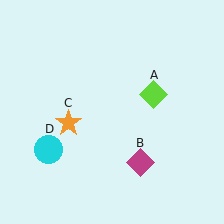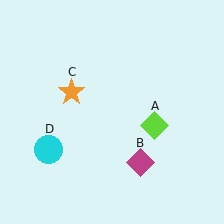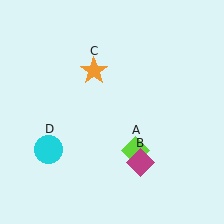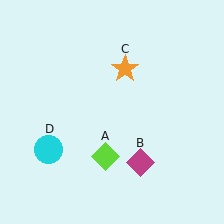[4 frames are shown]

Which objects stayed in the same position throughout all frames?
Magenta diamond (object B) and cyan circle (object D) remained stationary.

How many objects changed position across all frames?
2 objects changed position: lime diamond (object A), orange star (object C).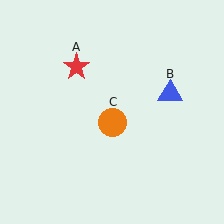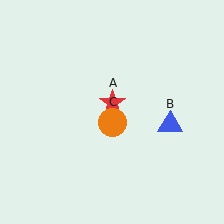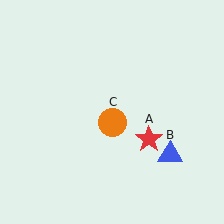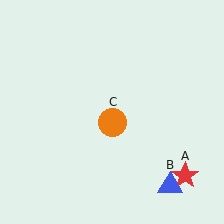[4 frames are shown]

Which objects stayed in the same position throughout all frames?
Orange circle (object C) remained stationary.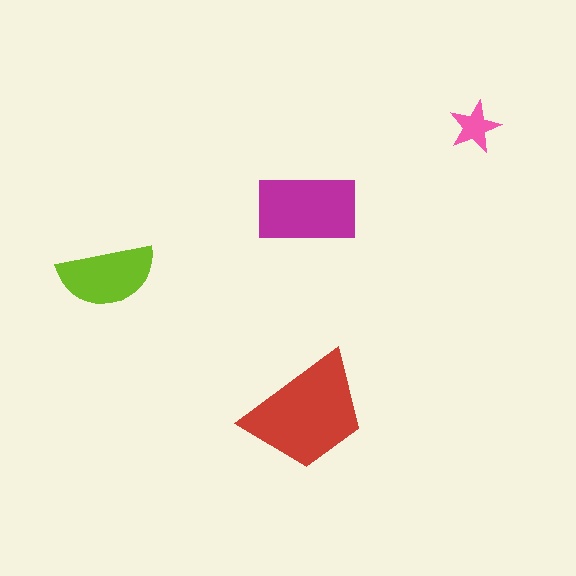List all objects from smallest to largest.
The pink star, the lime semicircle, the magenta rectangle, the red trapezoid.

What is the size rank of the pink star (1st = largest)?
4th.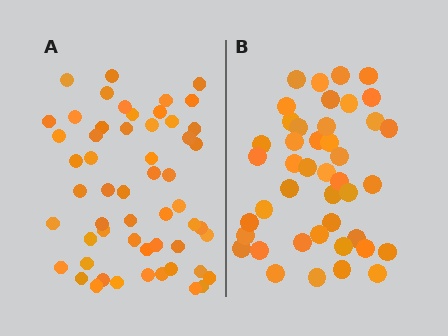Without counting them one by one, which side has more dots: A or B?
Region A (the left region) has more dots.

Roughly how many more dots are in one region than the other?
Region A has roughly 12 or so more dots than region B.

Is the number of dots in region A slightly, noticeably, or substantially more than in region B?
Region A has noticeably more, but not dramatically so. The ratio is roughly 1.3 to 1.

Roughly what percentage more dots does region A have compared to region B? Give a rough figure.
About 30% more.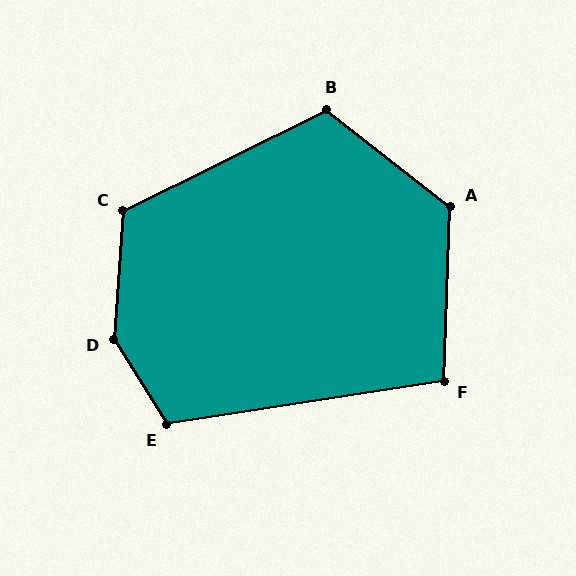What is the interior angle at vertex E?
Approximately 114 degrees (obtuse).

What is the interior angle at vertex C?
Approximately 121 degrees (obtuse).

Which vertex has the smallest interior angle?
F, at approximately 101 degrees.